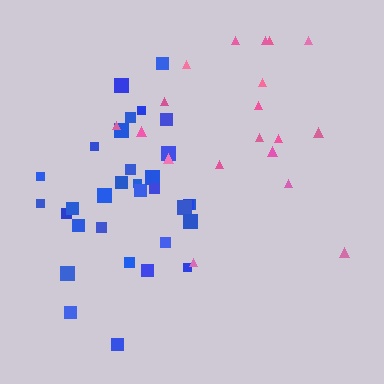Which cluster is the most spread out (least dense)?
Pink.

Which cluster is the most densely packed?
Blue.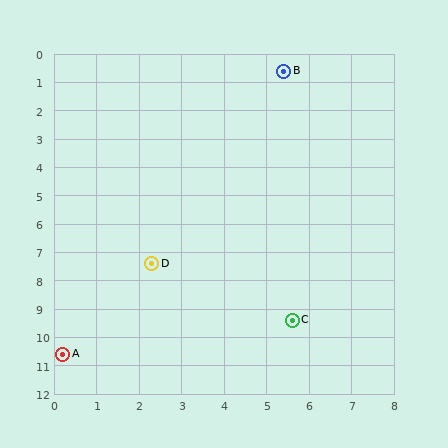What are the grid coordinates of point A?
Point A is at approximately (0.2, 10.6).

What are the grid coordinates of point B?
Point B is at approximately (5.4, 0.6).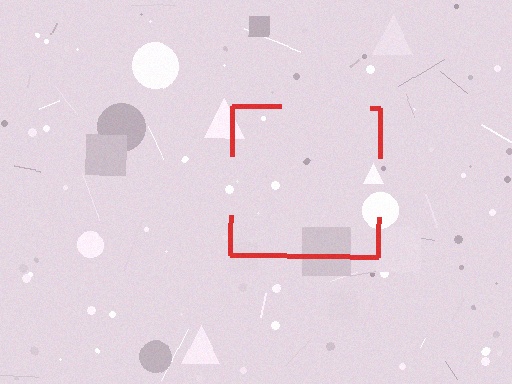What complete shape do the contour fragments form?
The contour fragments form a square.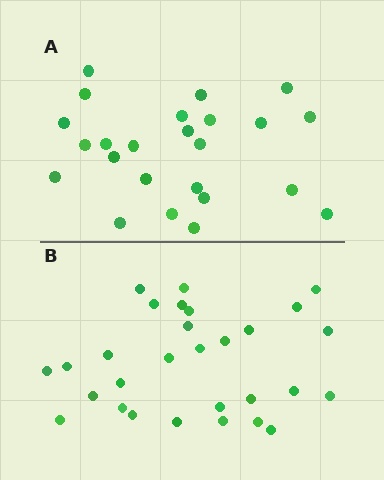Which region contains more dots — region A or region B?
Region B (the bottom region) has more dots.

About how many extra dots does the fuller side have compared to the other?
Region B has about 5 more dots than region A.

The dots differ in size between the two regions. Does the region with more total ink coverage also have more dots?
No. Region A has more total ink coverage because its dots are larger, but region B actually contains more individual dots. Total area can be misleading — the number of items is what matters here.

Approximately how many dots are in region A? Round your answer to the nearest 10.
About 20 dots. (The exact count is 24, which rounds to 20.)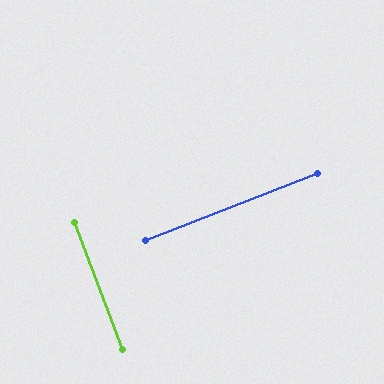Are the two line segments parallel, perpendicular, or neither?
Perpendicular — they meet at approximately 89°.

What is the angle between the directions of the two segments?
Approximately 89 degrees.